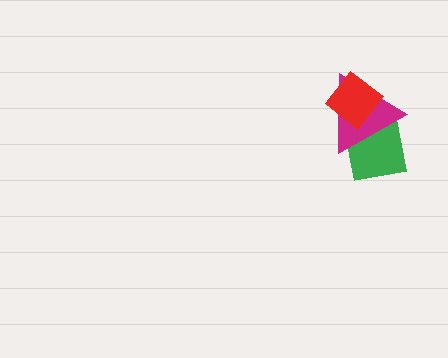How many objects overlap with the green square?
1 object overlaps with the green square.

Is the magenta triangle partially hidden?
Yes, it is partially covered by another shape.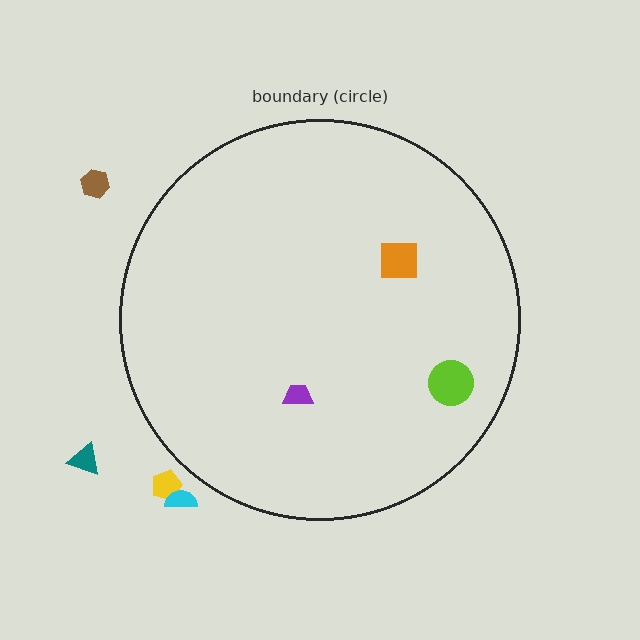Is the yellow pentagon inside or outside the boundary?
Outside.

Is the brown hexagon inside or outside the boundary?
Outside.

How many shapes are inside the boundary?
3 inside, 4 outside.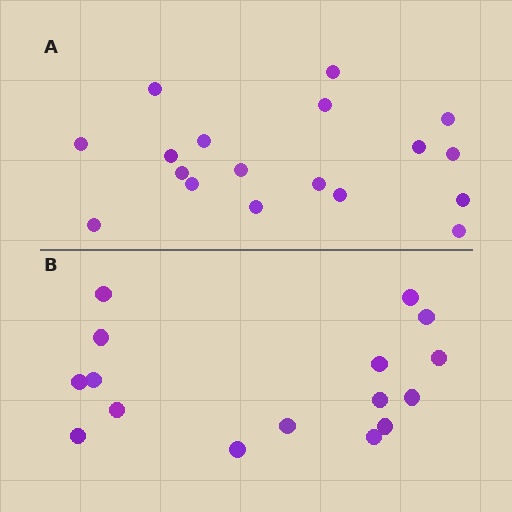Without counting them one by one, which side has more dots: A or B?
Region A (the top region) has more dots.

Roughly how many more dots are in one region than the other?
Region A has just a few more — roughly 2 or 3 more dots than region B.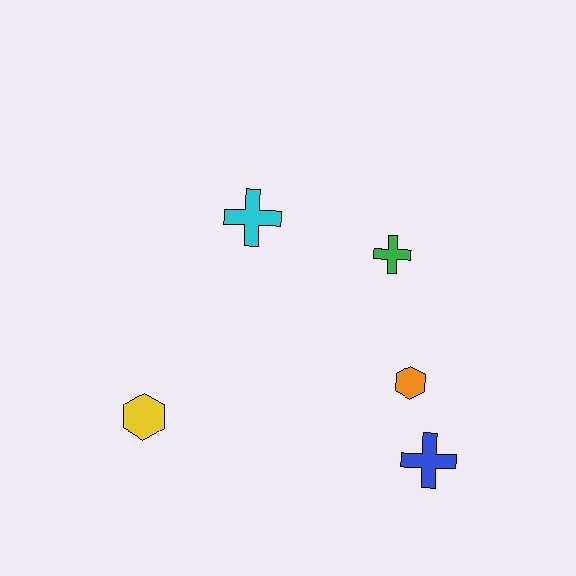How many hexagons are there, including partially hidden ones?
There are 2 hexagons.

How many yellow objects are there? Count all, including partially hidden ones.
There is 1 yellow object.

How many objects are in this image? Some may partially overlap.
There are 5 objects.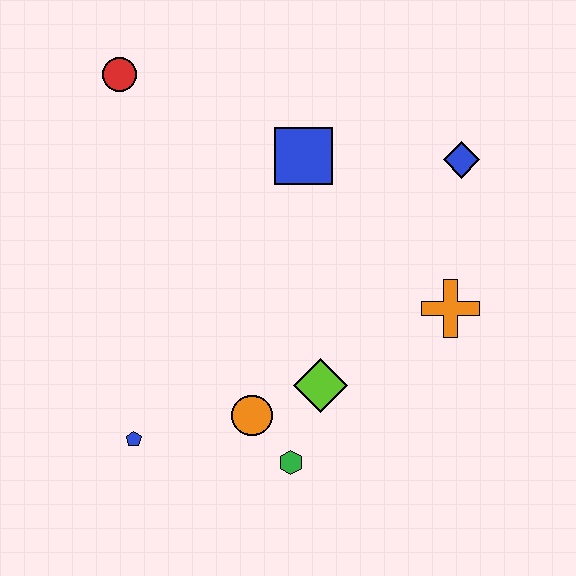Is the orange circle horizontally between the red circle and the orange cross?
Yes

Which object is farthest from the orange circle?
The red circle is farthest from the orange circle.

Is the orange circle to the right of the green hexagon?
No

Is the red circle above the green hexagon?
Yes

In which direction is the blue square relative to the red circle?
The blue square is to the right of the red circle.